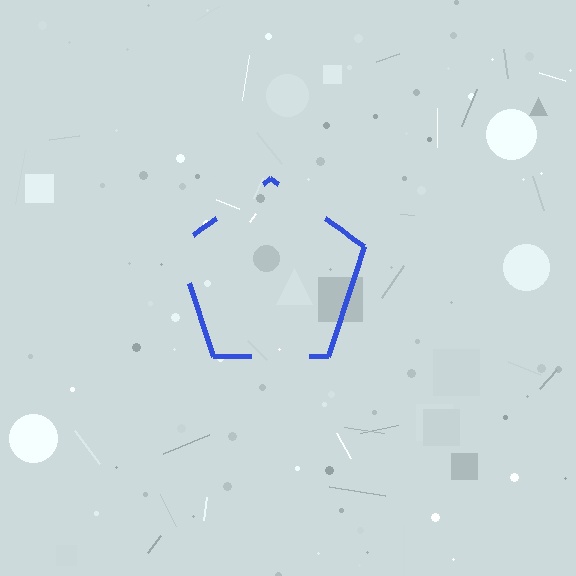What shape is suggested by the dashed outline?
The dashed outline suggests a pentagon.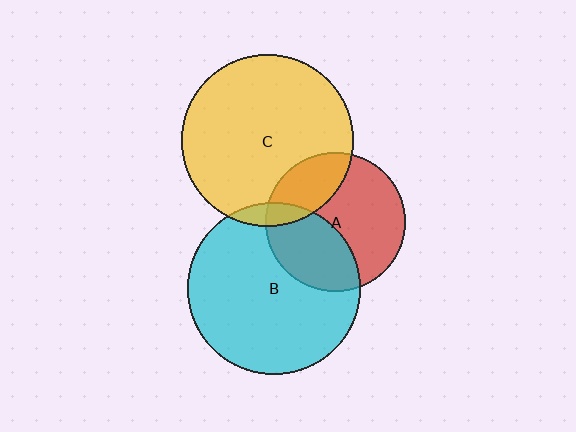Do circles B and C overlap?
Yes.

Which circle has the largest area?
Circle B (cyan).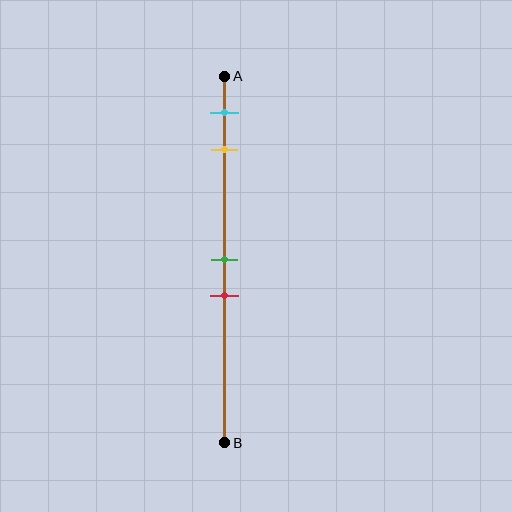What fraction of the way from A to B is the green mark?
The green mark is approximately 50% (0.5) of the way from A to B.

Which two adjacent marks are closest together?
The green and red marks are the closest adjacent pair.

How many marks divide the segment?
There are 4 marks dividing the segment.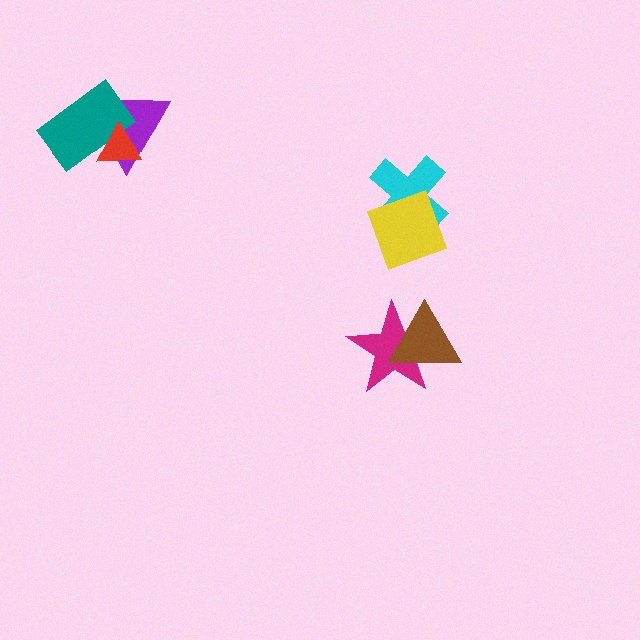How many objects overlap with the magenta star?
1 object overlaps with the magenta star.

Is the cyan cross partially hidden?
Yes, it is partially covered by another shape.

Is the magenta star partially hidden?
Yes, it is partially covered by another shape.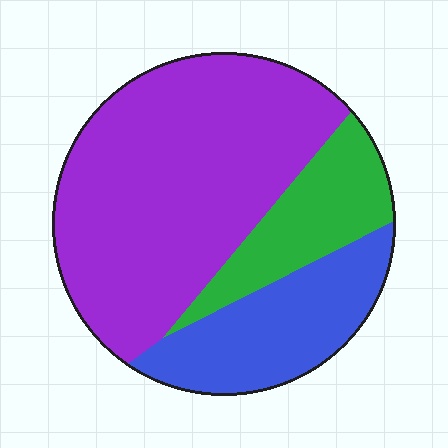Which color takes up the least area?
Green, at roughly 20%.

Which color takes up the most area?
Purple, at roughly 60%.